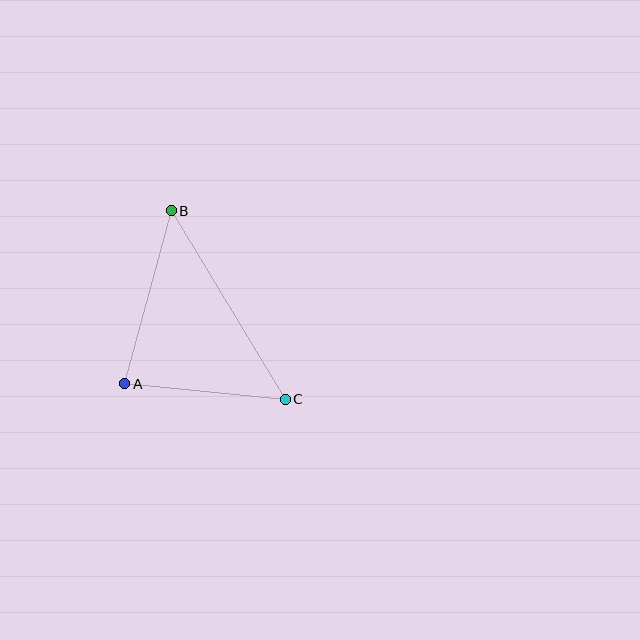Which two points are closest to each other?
Points A and C are closest to each other.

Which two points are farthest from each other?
Points B and C are farthest from each other.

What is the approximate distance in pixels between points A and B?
The distance between A and B is approximately 179 pixels.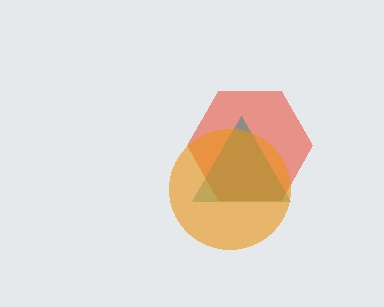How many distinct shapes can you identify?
There are 3 distinct shapes: a red hexagon, a teal triangle, an orange circle.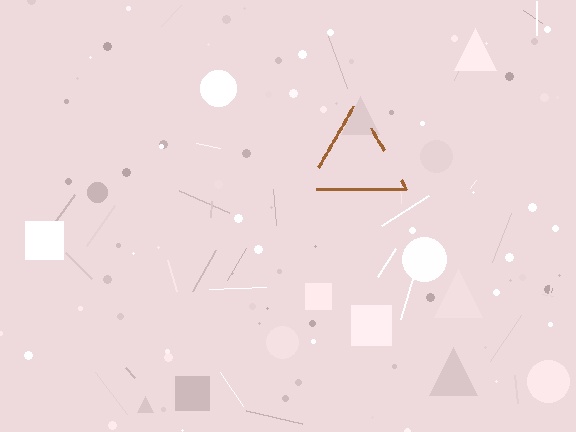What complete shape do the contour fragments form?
The contour fragments form a triangle.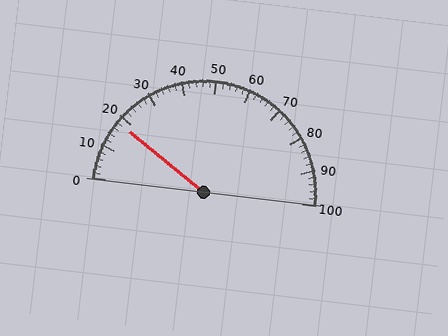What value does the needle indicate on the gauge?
The needle indicates approximately 18.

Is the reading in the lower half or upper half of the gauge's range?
The reading is in the lower half of the range (0 to 100).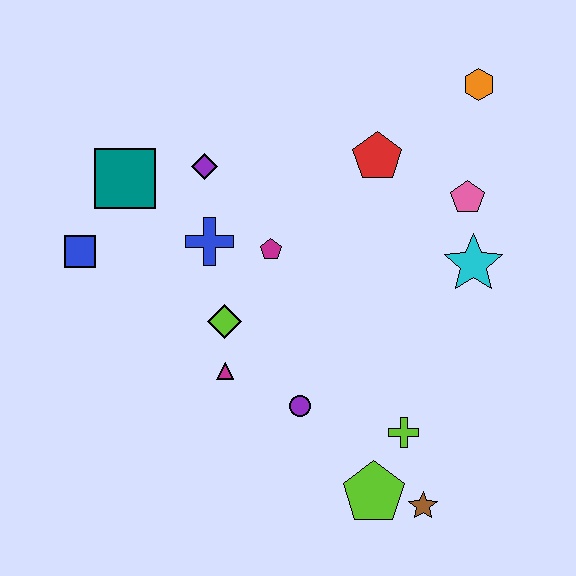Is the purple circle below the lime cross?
No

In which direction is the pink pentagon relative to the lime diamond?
The pink pentagon is to the right of the lime diamond.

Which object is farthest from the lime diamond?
The orange hexagon is farthest from the lime diamond.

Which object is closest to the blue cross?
The magenta pentagon is closest to the blue cross.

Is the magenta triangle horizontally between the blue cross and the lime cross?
Yes